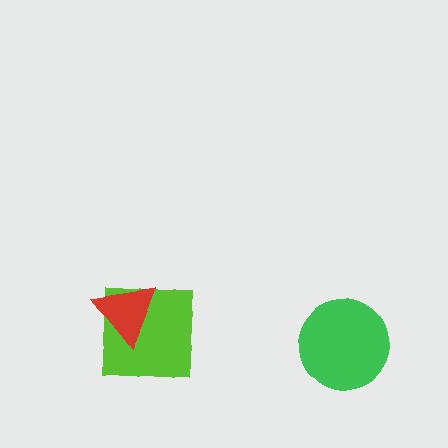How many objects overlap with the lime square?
1 object overlaps with the lime square.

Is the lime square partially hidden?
Yes, it is partially covered by another shape.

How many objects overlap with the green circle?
0 objects overlap with the green circle.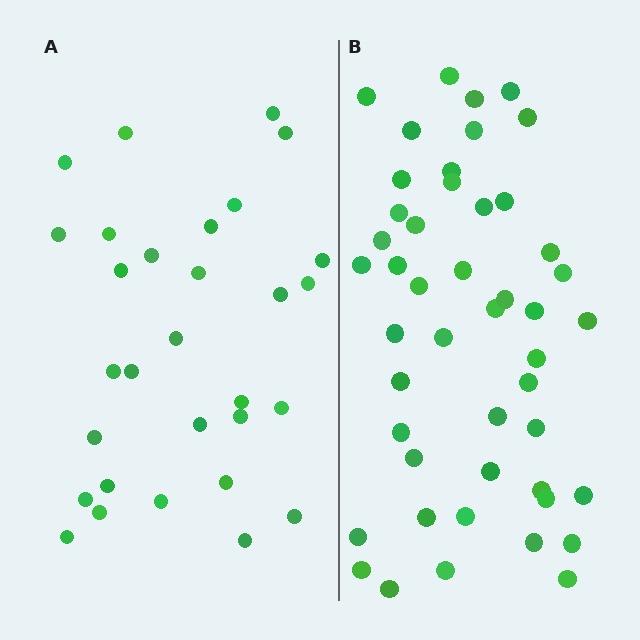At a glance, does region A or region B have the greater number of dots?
Region B (the right region) has more dots.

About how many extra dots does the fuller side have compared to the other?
Region B has approximately 15 more dots than region A.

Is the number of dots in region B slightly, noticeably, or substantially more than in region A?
Region B has substantially more. The ratio is roughly 1.6 to 1.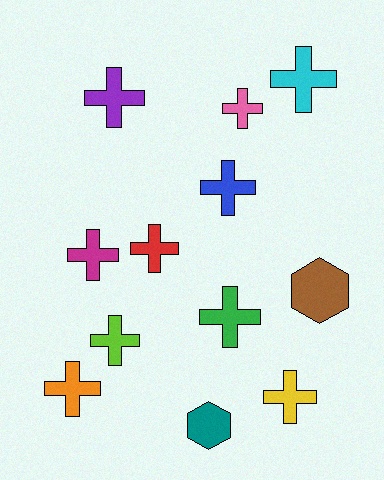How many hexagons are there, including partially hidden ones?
There are 2 hexagons.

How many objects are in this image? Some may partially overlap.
There are 12 objects.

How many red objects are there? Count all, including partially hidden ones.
There is 1 red object.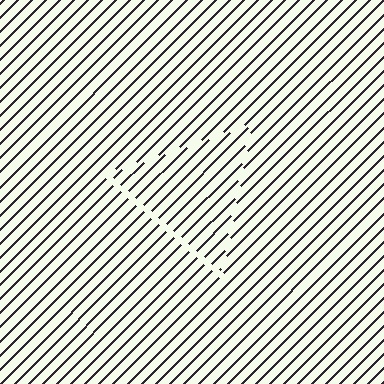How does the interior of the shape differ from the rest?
The interior of the shape contains the same grating, shifted by half a period — the contour is defined by the phase discontinuity where line-ends from the inner and outer gratings abut.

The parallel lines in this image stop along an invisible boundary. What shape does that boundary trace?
An illusory triangle. The interior of the shape contains the same grating, shifted by half a period — the contour is defined by the phase discontinuity where line-ends from the inner and outer gratings abut.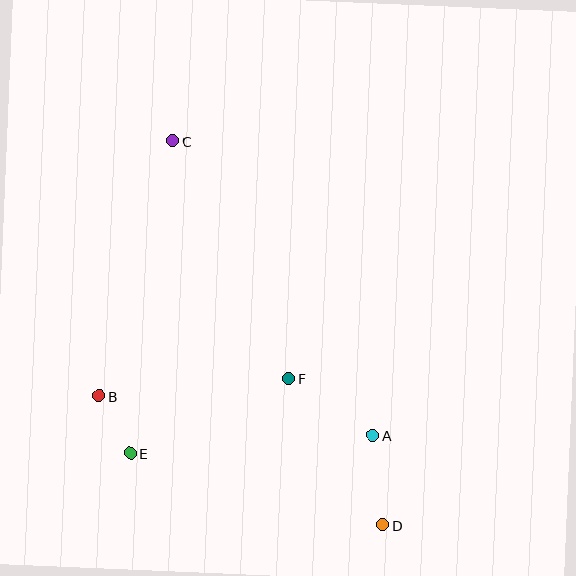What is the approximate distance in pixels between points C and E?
The distance between C and E is approximately 315 pixels.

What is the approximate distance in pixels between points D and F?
The distance between D and F is approximately 174 pixels.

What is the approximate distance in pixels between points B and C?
The distance between B and C is approximately 266 pixels.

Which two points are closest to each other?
Points B and E are closest to each other.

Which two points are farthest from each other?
Points C and D are farthest from each other.